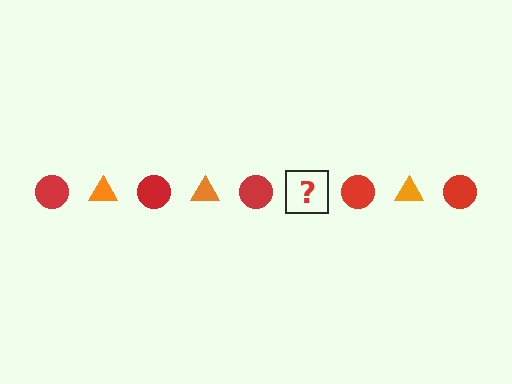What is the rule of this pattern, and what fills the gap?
The rule is that the pattern alternates between red circle and orange triangle. The gap should be filled with an orange triangle.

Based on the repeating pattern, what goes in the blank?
The blank should be an orange triangle.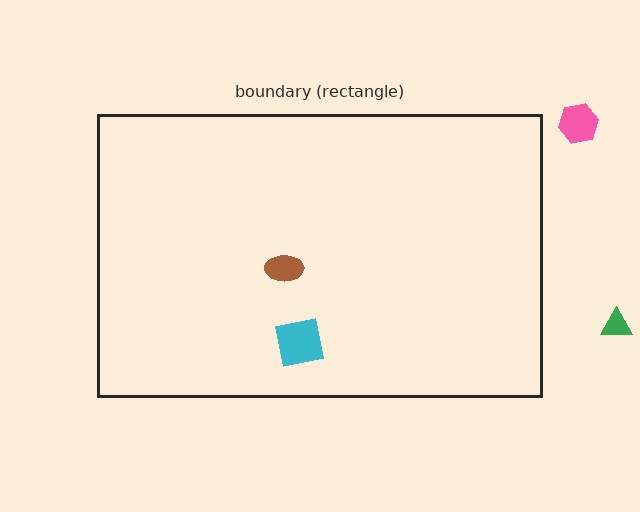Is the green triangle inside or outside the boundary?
Outside.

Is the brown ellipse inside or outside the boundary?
Inside.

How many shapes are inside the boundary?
2 inside, 2 outside.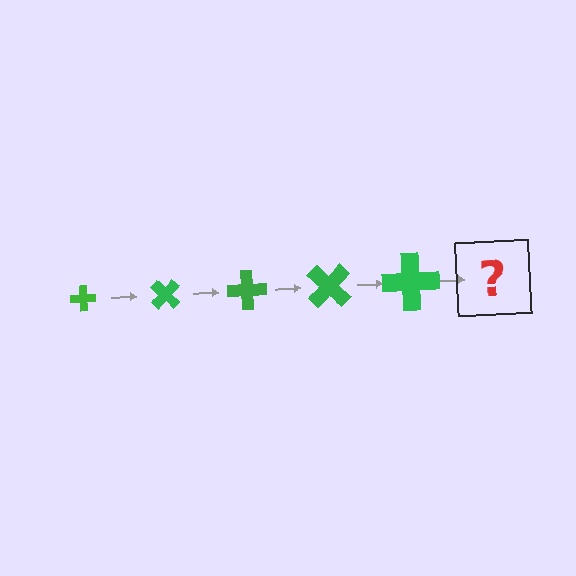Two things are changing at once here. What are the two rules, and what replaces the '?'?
The two rules are that the cross grows larger each step and it rotates 45 degrees each step. The '?' should be a cross, larger than the previous one and rotated 225 degrees from the start.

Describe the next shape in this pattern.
It should be a cross, larger than the previous one and rotated 225 degrees from the start.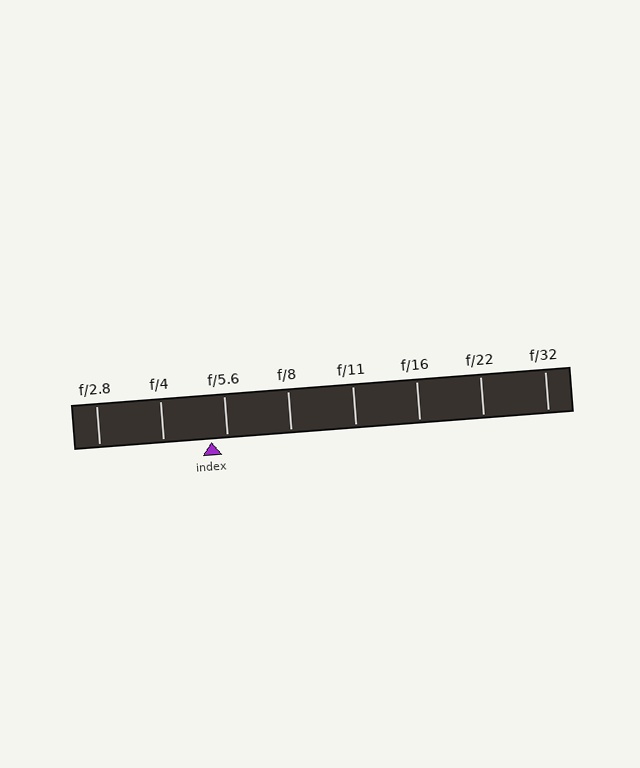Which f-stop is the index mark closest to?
The index mark is closest to f/5.6.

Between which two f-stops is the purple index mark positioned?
The index mark is between f/4 and f/5.6.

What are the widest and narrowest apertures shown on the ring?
The widest aperture shown is f/2.8 and the narrowest is f/32.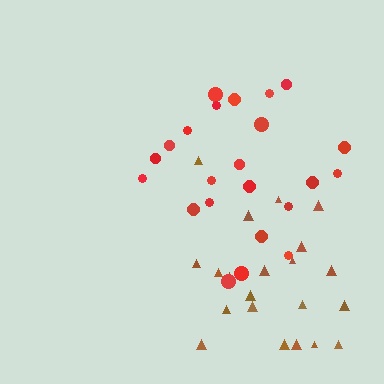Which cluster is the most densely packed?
Red.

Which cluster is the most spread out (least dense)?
Brown.